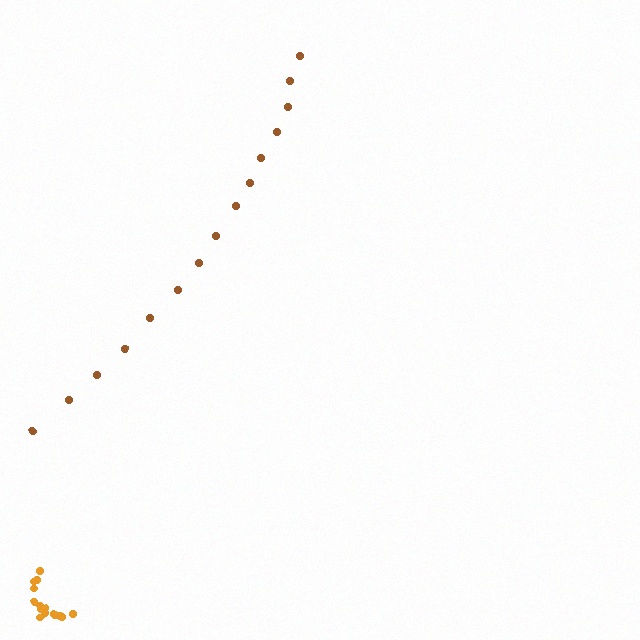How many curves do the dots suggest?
There are 2 distinct paths.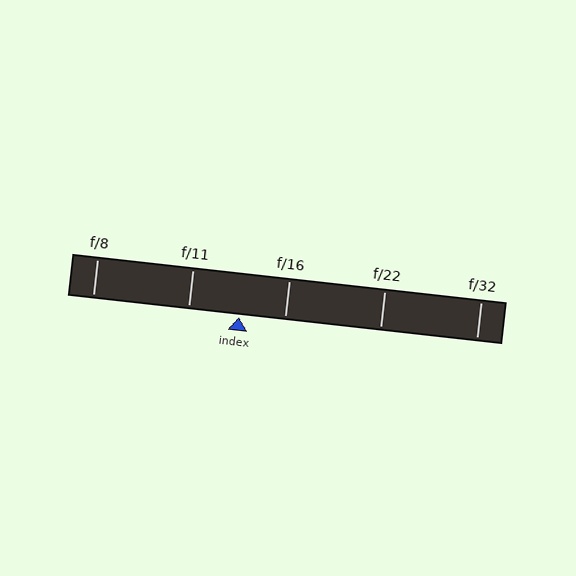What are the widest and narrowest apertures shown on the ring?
The widest aperture shown is f/8 and the narrowest is f/32.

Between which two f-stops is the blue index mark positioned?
The index mark is between f/11 and f/16.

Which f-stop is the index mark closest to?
The index mark is closest to f/16.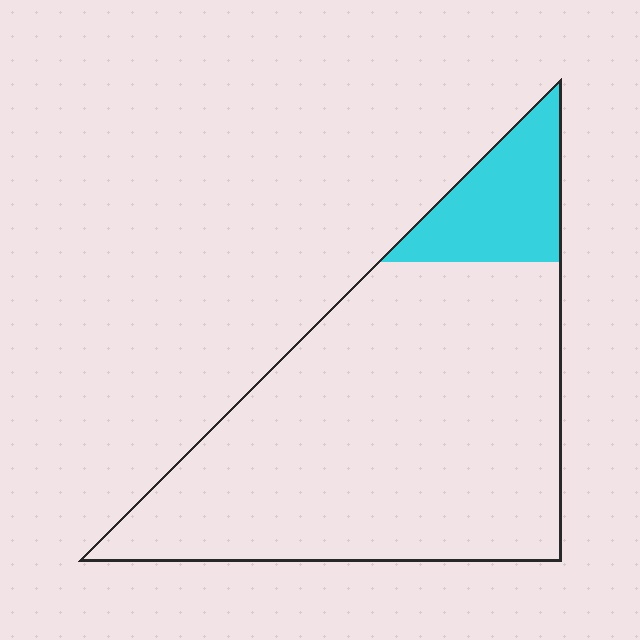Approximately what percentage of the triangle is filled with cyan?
Approximately 15%.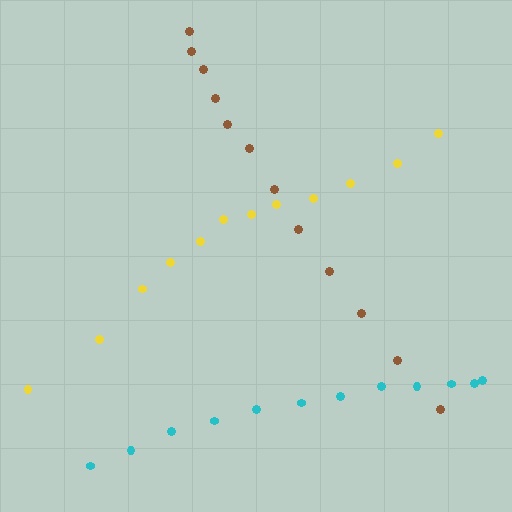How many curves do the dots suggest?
There are 3 distinct paths.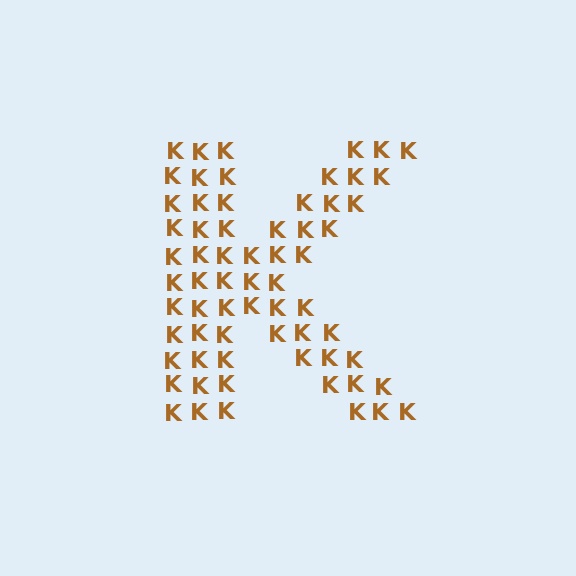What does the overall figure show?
The overall figure shows the letter K.